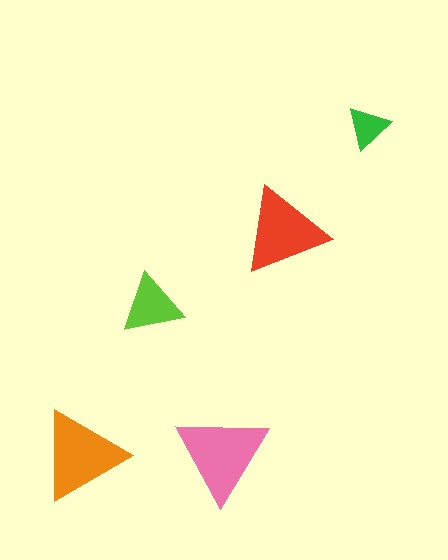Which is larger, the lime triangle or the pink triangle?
The pink one.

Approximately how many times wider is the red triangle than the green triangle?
About 2 times wider.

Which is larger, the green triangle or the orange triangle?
The orange one.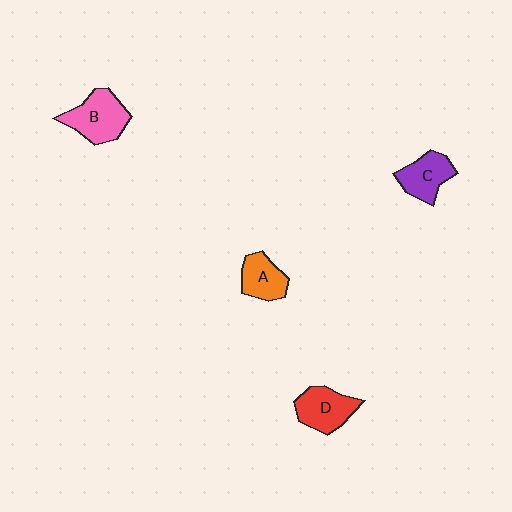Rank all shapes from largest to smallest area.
From largest to smallest: B (pink), D (red), C (purple), A (orange).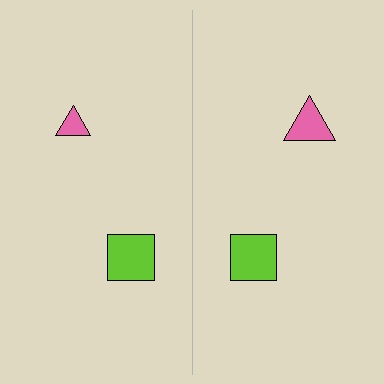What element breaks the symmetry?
The pink triangle on the right side has a different size than its mirror counterpart.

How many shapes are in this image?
There are 4 shapes in this image.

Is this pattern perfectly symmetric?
No, the pattern is not perfectly symmetric. The pink triangle on the right side has a different size than its mirror counterpart.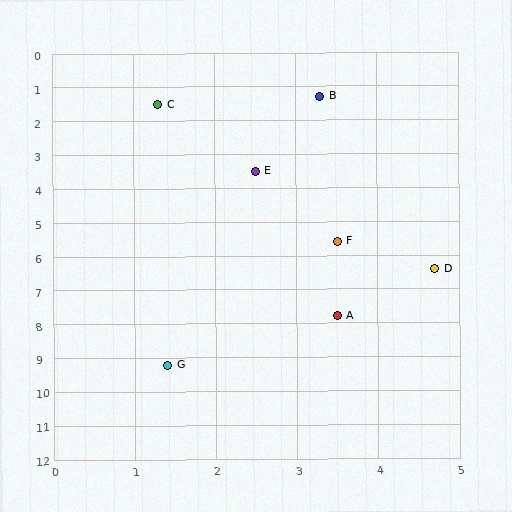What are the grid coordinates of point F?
Point F is at approximately (3.5, 5.6).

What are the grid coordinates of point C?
Point C is at approximately (1.3, 1.5).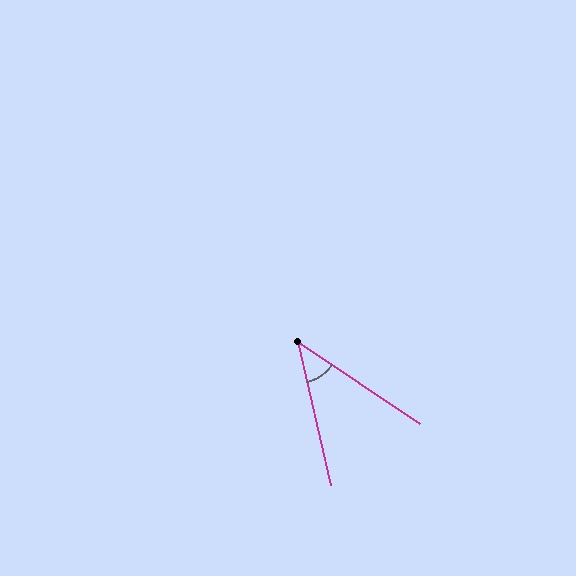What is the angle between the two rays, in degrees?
Approximately 43 degrees.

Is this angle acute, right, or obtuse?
It is acute.